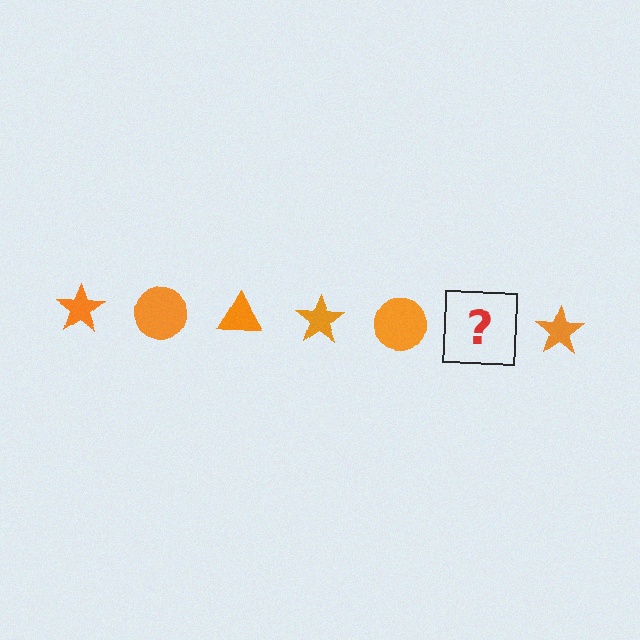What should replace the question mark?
The question mark should be replaced with an orange triangle.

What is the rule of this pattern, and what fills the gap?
The rule is that the pattern cycles through star, circle, triangle shapes in orange. The gap should be filled with an orange triangle.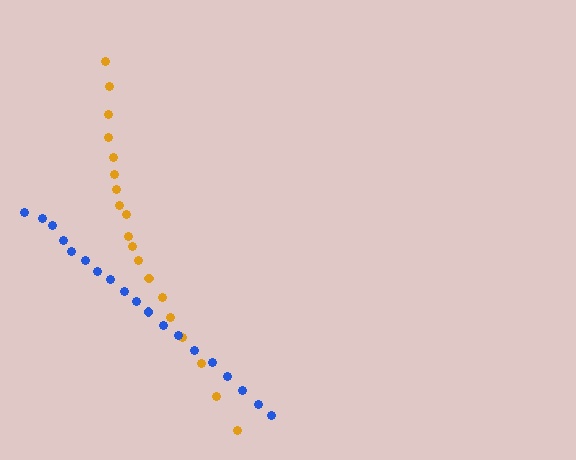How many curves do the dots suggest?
There are 2 distinct paths.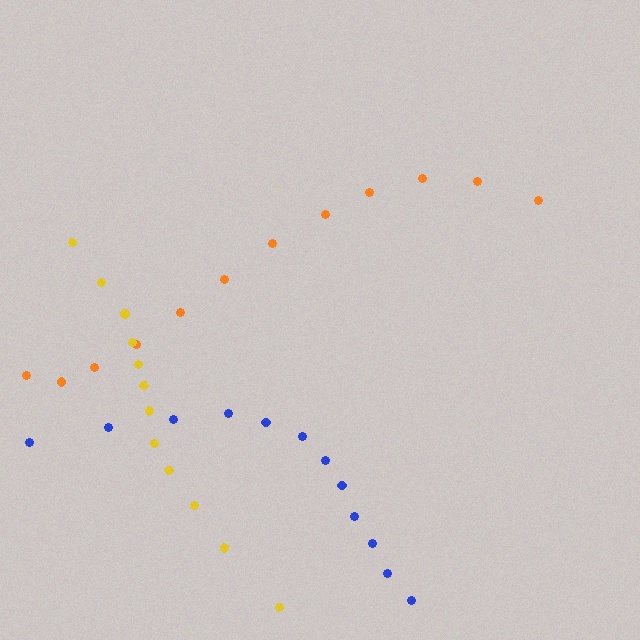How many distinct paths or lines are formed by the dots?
There are 3 distinct paths.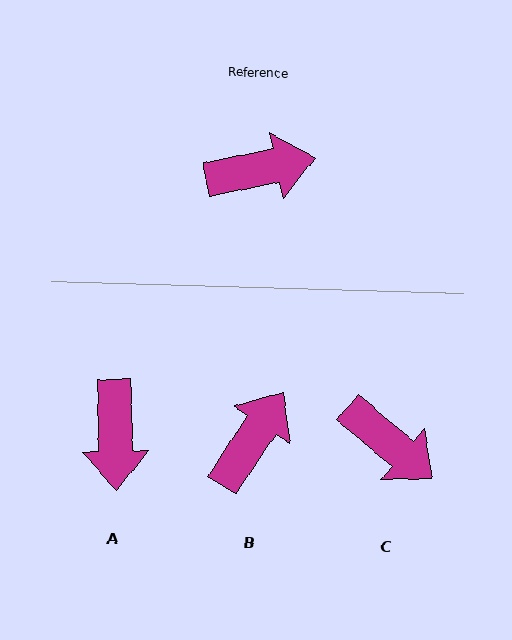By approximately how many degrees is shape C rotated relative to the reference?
Approximately 51 degrees clockwise.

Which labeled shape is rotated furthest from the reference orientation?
A, about 100 degrees away.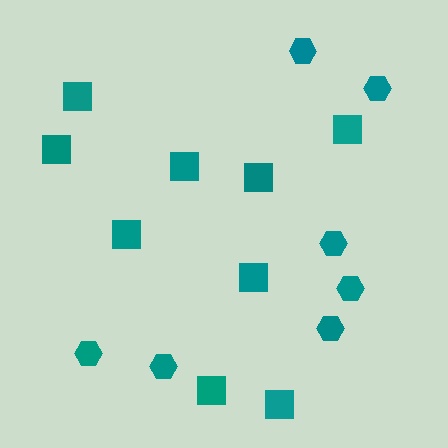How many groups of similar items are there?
There are 2 groups: one group of squares (9) and one group of hexagons (7).